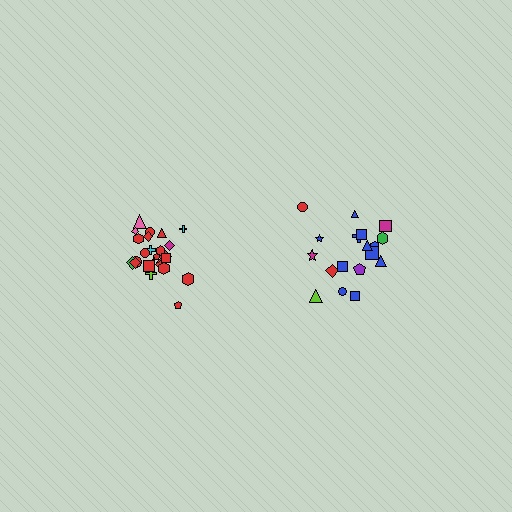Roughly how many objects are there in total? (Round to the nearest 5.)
Roughly 45 objects in total.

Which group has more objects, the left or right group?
The left group.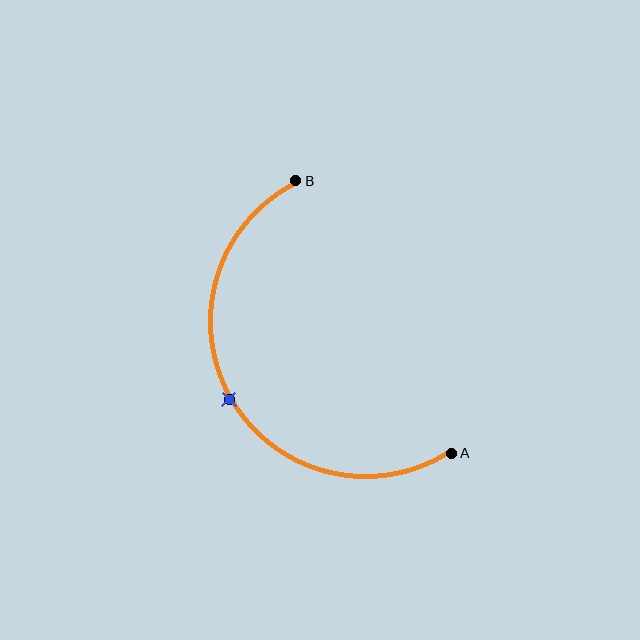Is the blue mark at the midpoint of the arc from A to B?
Yes. The blue mark lies on the arc at equal arc-length from both A and B — it is the arc midpoint.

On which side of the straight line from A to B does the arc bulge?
The arc bulges to the left of the straight line connecting A and B.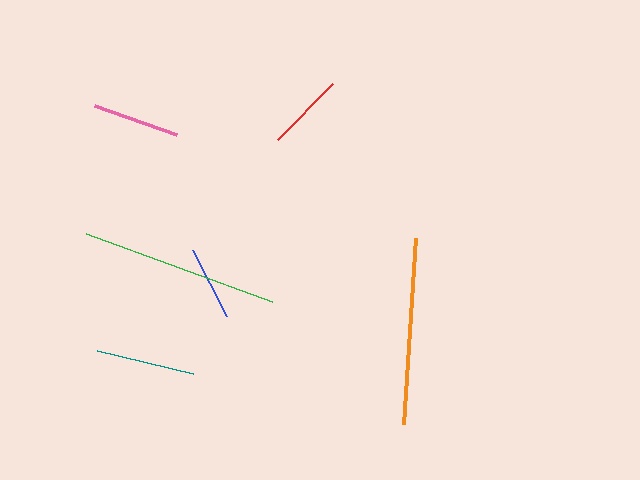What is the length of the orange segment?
The orange segment is approximately 186 pixels long.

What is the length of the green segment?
The green segment is approximately 198 pixels long.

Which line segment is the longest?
The green line is the longest at approximately 198 pixels.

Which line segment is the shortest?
The blue line is the shortest at approximately 74 pixels.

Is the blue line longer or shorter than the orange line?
The orange line is longer than the blue line.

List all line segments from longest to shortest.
From longest to shortest: green, orange, teal, pink, red, blue.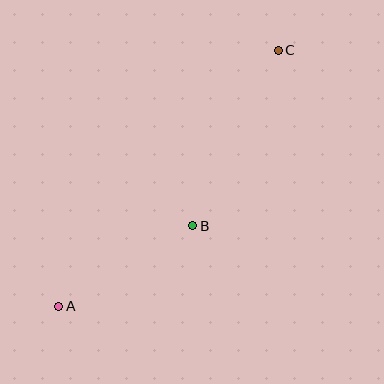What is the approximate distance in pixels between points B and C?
The distance between B and C is approximately 195 pixels.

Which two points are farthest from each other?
Points A and C are farthest from each other.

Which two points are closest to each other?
Points A and B are closest to each other.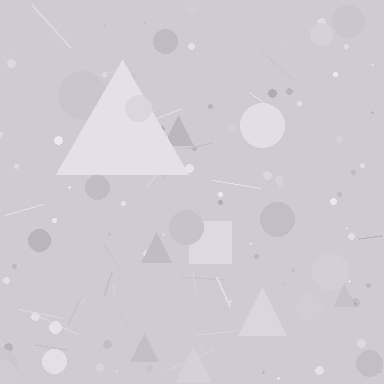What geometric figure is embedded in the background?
A triangle is embedded in the background.